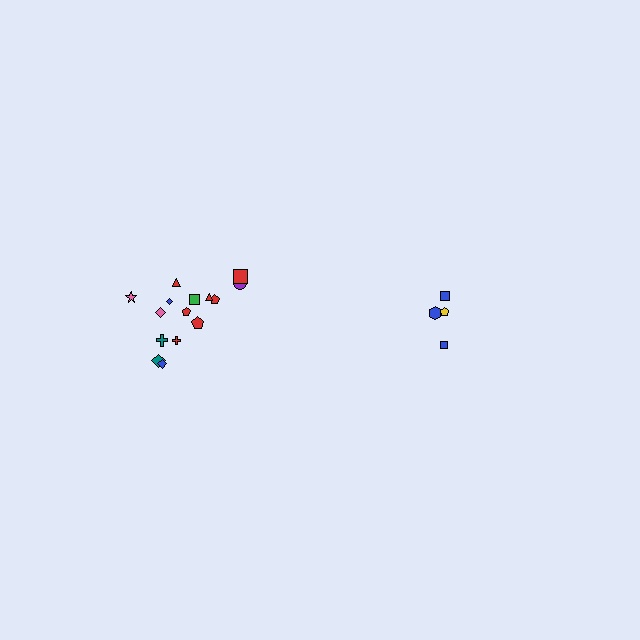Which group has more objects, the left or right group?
The left group.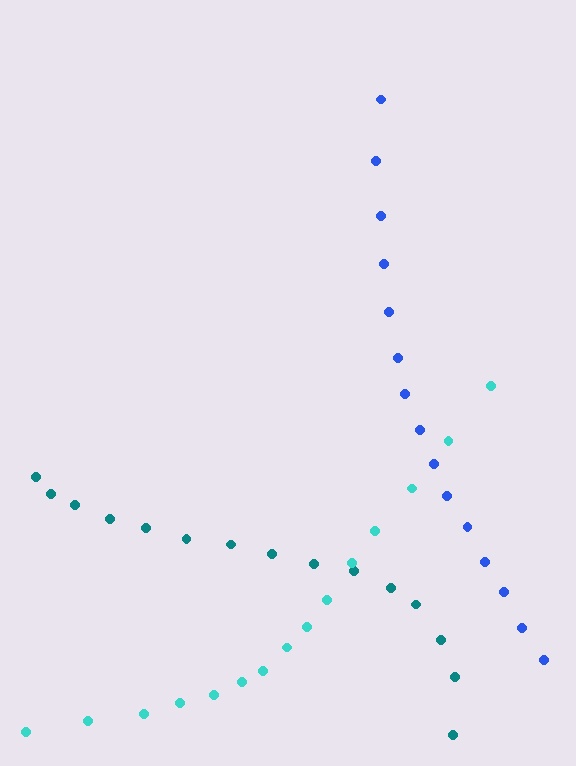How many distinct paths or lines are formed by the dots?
There are 3 distinct paths.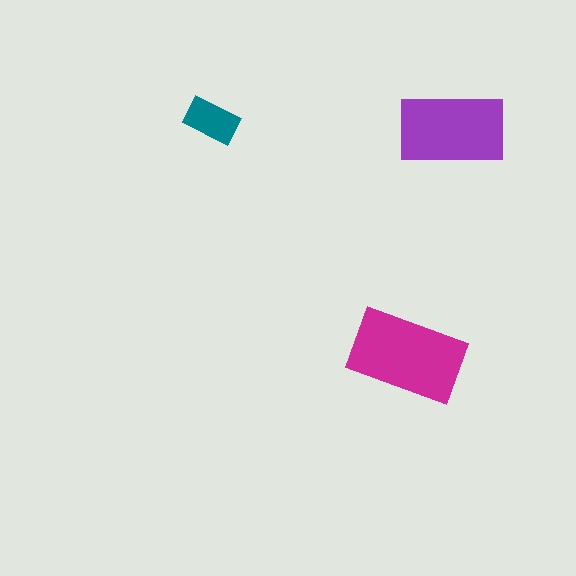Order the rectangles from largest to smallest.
the magenta one, the purple one, the teal one.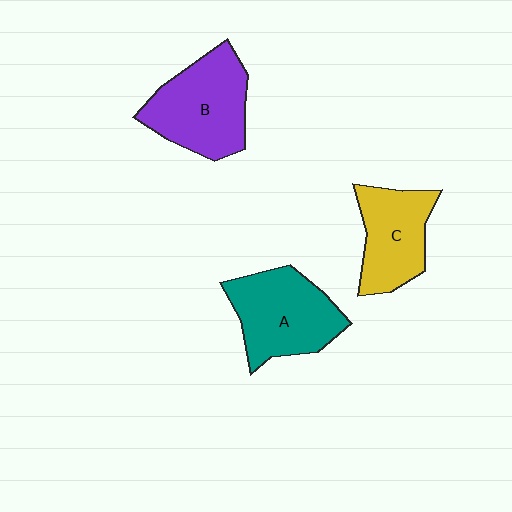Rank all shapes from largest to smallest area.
From largest to smallest: B (purple), A (teal), C (yellow).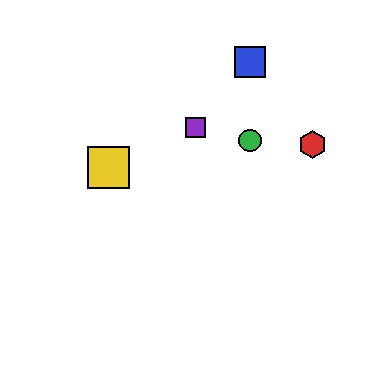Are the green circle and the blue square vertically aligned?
Yes, both are at x≈250.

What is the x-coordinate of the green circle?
The green circle is at x≈250.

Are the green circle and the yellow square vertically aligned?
No, the green circle is at x≈250 and the yellow square is at x≈108.